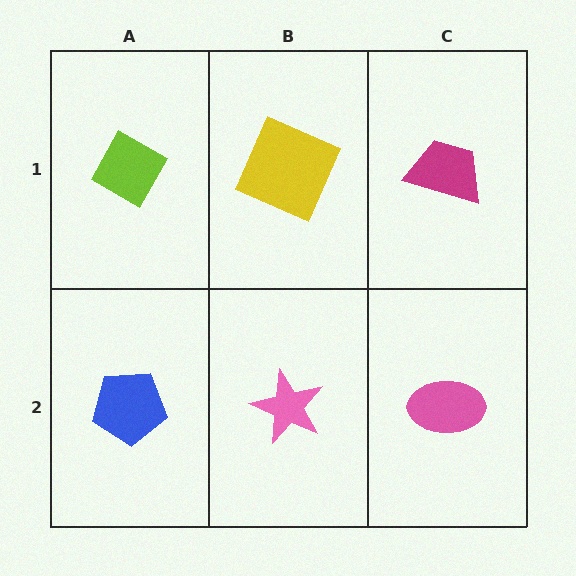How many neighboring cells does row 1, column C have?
2.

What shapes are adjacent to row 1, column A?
A blue pentagon (row 2, column A), a yellow square (row 1, column B).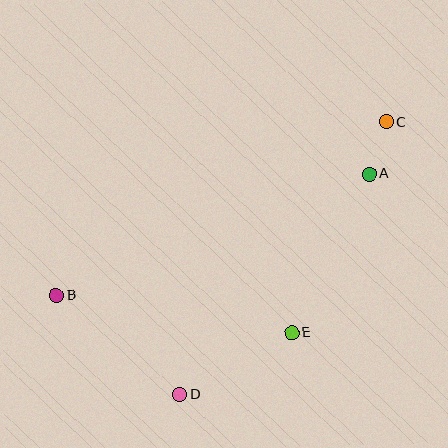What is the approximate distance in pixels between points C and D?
The distance between C and D is approximately 342 pixels.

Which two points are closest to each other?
Points A and C are closest to each other.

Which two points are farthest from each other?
Points B and C are farthest from each other.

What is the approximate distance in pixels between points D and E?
The distance between D and E is approximately 128 pixels.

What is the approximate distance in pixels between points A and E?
The distance between A and E is approximately 176 pixels.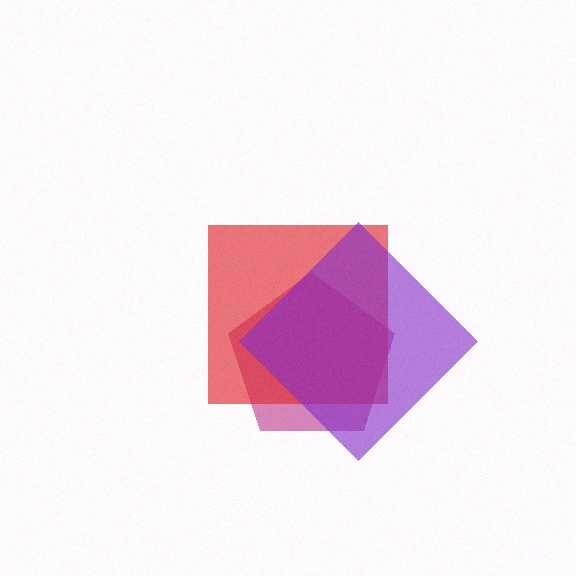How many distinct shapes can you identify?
There are 3 distinct shapes: a magenta pentagon, a red square, a purple diamond.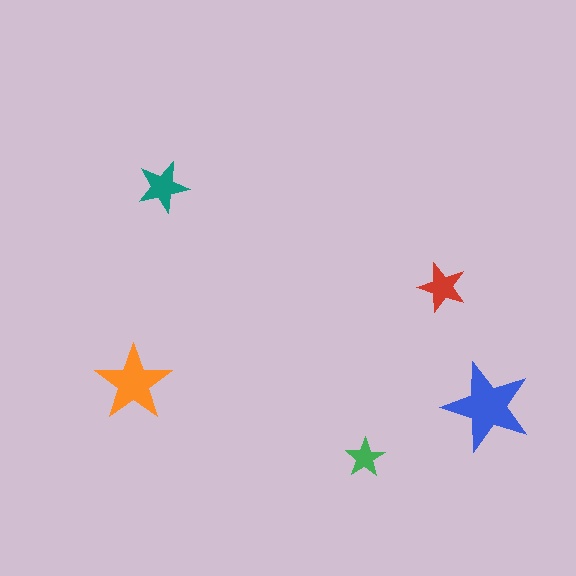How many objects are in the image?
There are 5 objects in the image.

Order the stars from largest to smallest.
the blue one, the orange one, the teal one, the red one, the green one.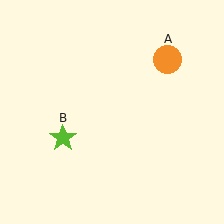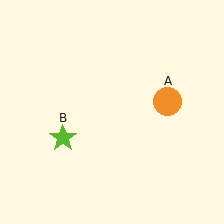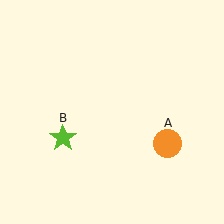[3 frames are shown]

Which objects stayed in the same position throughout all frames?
Lime star (object B) remained stationary.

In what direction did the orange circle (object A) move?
The orange circle (object A) moved down.